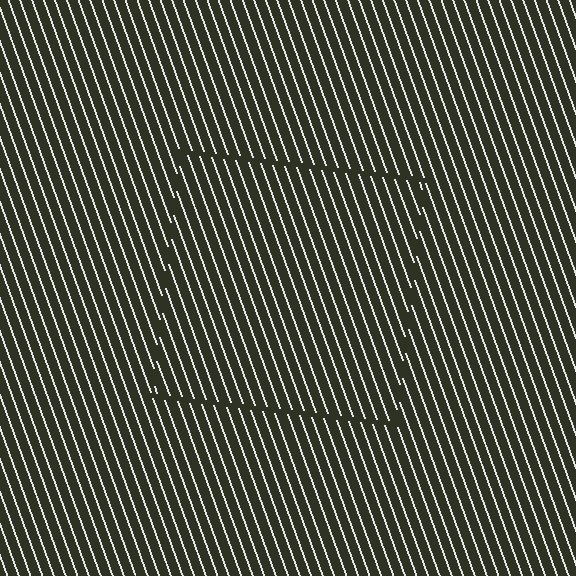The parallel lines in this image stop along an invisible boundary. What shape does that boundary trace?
An illusory square. The interior of the shape contains the same grating, shifted by half a period — the contour is defined by the phase discontinuity where line-ends from the inner and outer gratings abut.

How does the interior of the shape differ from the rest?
The interior of the shape contains the same grating, shifted by half a period — the contour is defined by the phase discontinuity where line-ends from the inner and outer gratings abut.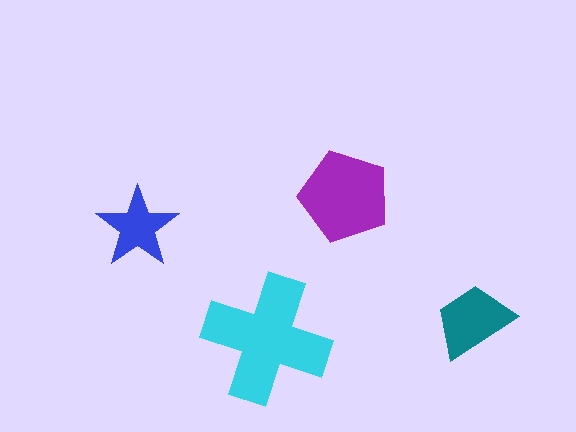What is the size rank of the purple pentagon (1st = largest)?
2nd.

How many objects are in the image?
There are 4 objects in the image.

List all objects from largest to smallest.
The cyan cross, the purple pentagon, the teal trapezoid, the blue star.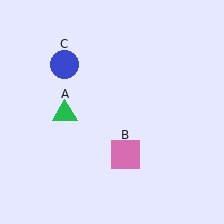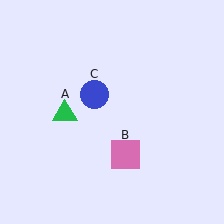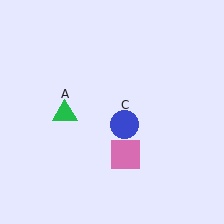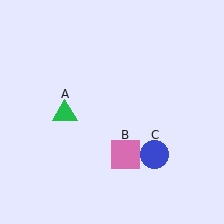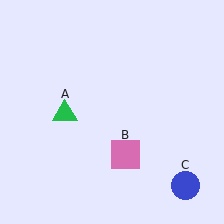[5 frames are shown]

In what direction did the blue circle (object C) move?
The blue circle (object C) moved down and to the right.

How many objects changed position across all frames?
1 object changed position: blue circle (object C).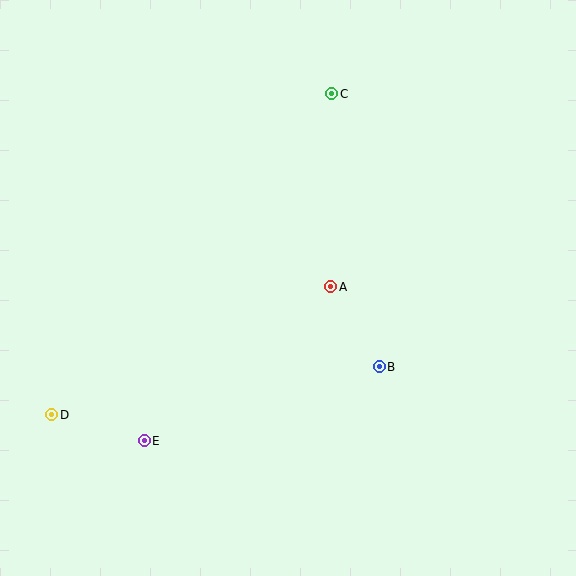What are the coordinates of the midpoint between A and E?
The midpoint between A and E is at (238, 364).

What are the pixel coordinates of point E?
Point E is at (144, 441).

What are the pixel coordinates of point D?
Point D is at (52, 415).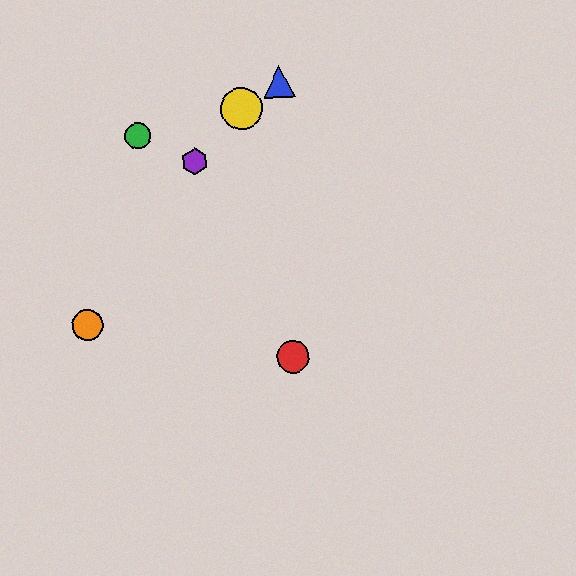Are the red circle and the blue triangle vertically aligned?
Yes, both are at x≈293.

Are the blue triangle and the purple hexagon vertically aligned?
No, the blue triangle is at x≈279 and the purple hexagon is at x≈195.